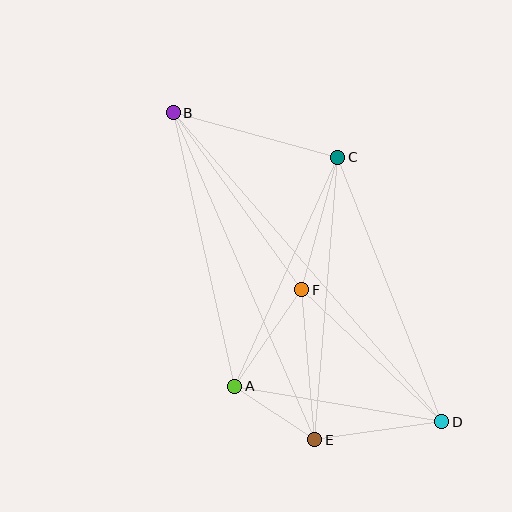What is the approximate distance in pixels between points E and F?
The distance between E and F is approximately 150 pixels.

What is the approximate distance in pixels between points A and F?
The distance between A and F is approximately 117 pixels.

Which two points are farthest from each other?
Points B and D are farthest from each other.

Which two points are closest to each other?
Points A and E are closest to each other.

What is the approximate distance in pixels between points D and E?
The distance between D and E is approximately 129 pixels.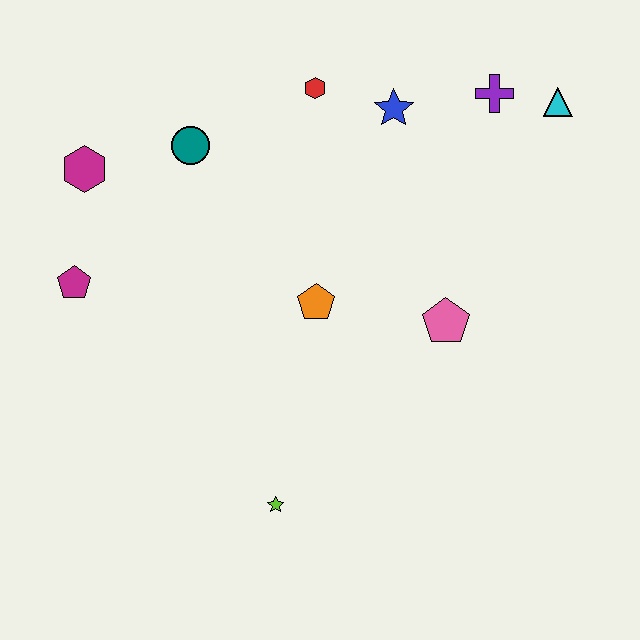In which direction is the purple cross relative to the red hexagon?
The purple cross is to the right of the red hexagon.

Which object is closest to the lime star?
The orange pentagon is closest to the lime star.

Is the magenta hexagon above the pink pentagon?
Yes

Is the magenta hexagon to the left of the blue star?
Yes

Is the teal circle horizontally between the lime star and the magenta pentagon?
Yes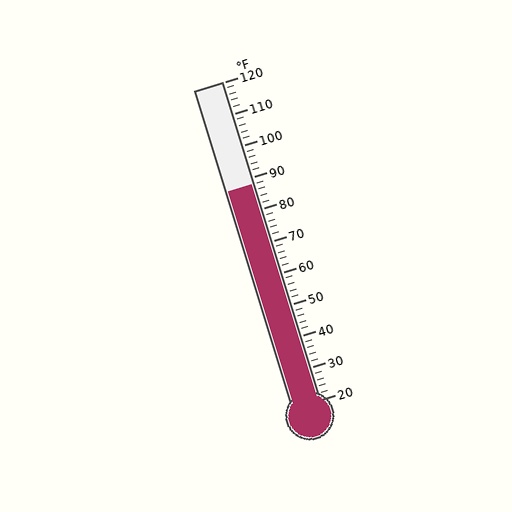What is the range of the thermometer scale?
The thermometer scale ranges from 20°F to 120°F.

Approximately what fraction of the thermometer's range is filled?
The thermometer is filled to approximately 70% of its range.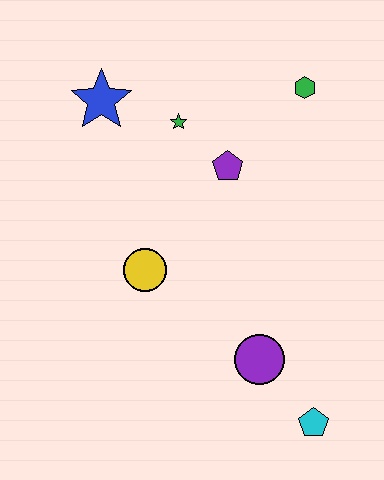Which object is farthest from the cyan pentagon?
The blue star is farthest from the cyan pentagon.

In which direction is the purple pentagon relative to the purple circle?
The purple pentagon is above the purple circle.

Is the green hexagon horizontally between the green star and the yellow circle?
No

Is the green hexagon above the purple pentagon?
Yes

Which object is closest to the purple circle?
The cyan pentagon is closest to the purple circle.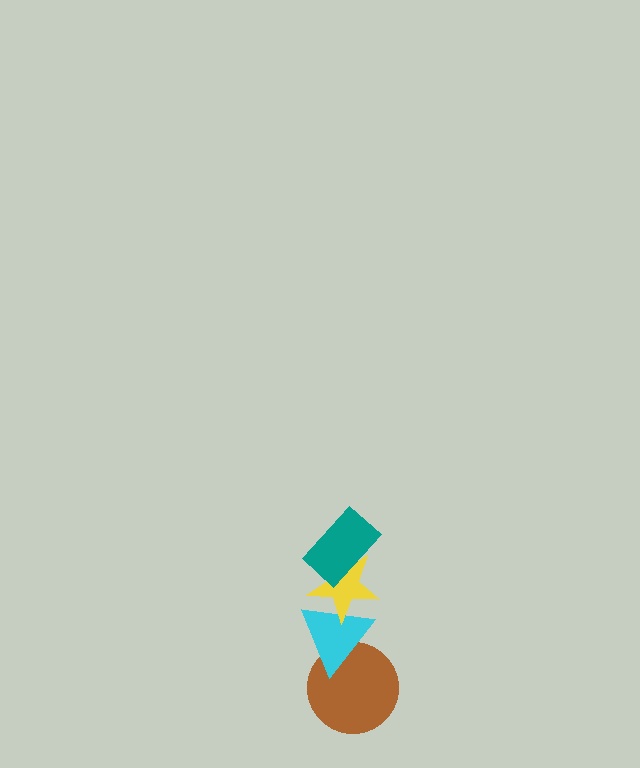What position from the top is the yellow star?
The yellow star is 2nd from the top.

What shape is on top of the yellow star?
The teal rectangle is on top of the yellow star.